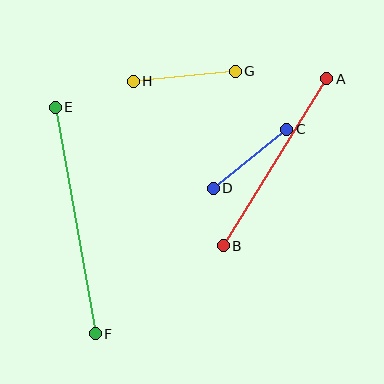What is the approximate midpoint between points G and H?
The midpoint is at approximately (184, 76) pixels.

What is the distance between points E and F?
The distance is approximately 230 pixels.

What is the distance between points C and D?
The distance is approximately 94 pixels.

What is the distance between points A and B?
The distance is approximately 196 pixels.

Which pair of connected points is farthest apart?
Points E and F are farthest apart.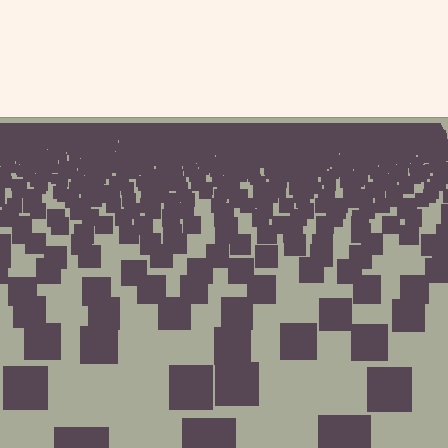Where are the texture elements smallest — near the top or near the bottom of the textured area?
Near the top.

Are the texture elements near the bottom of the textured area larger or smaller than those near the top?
Larger. Near the bottom, elements are closer to the viewer and appear at a bigger on-screen size.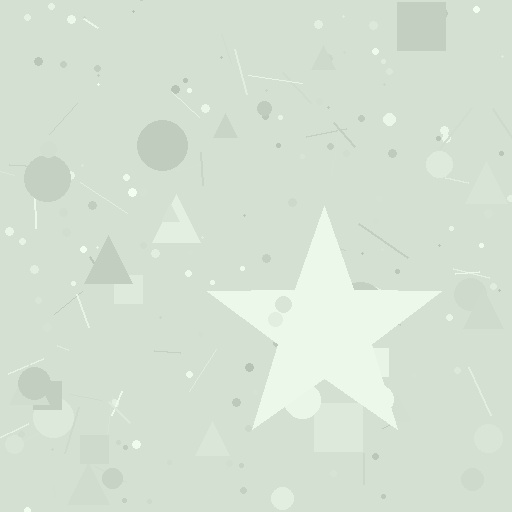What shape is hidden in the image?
A star is hidden in the image.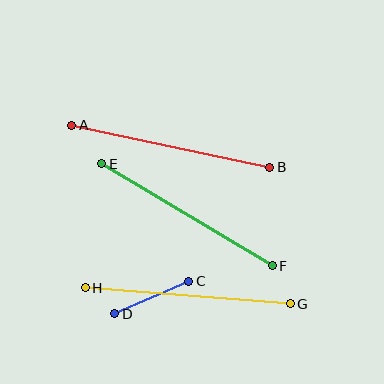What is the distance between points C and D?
The distance is approximately 81 pixels.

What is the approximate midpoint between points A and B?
The midpoint is at approximately (171, 146) pixels.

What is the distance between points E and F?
The distance is approximately 199 pixels.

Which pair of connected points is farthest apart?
Points G and H are farthest apart.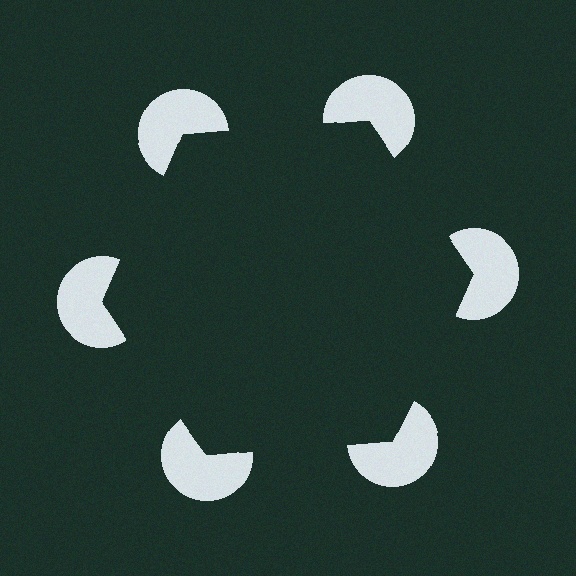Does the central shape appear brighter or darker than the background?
It typically appears slightly darker than the background, even though no actual brightness change is drawn.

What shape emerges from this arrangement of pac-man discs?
An illusory hexagon — its edges are inferred from the aligned wedge cuts in the pac-man discs, not physically drawn.